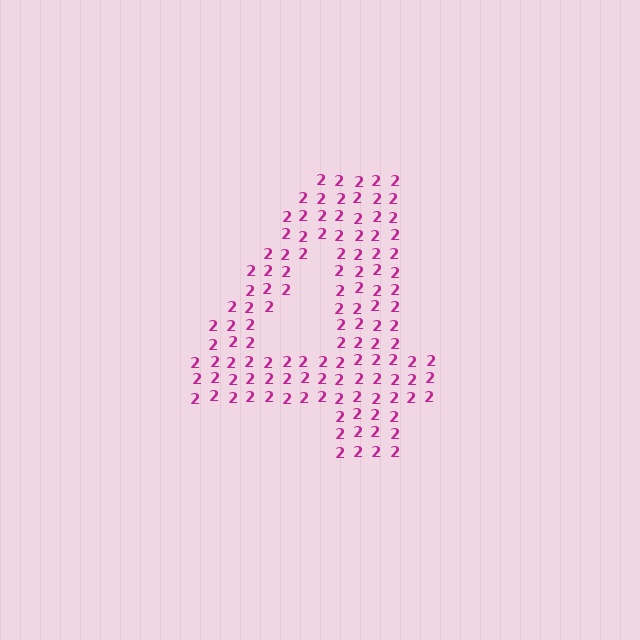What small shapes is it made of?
It is made of small digit 2's.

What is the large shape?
The large shape is the digit 4.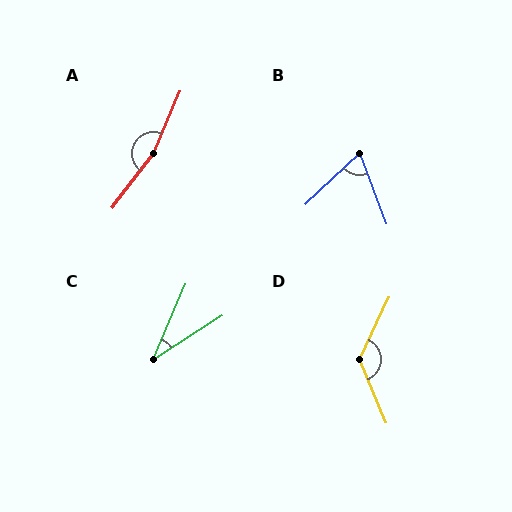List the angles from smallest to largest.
C (34°), B (67°), D (133°), A (166°).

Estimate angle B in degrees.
Approximately 67 degrees.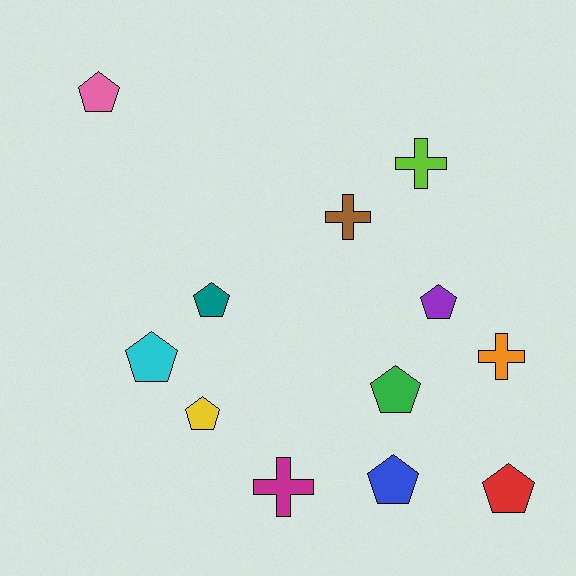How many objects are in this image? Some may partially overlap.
There are 12 objects.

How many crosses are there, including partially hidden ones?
There are 4 crosses.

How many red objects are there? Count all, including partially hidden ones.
There is 1 red object.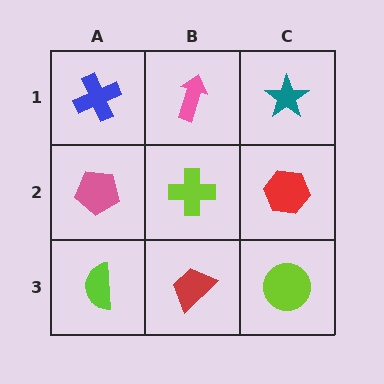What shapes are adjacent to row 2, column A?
A blue cross (row 1, column A), a lime semicircle (row 3, column A), a lime cross (row 2, column B).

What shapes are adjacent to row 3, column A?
A pink pentagon (row 2, column A), a red trapezoid (row 3, column B).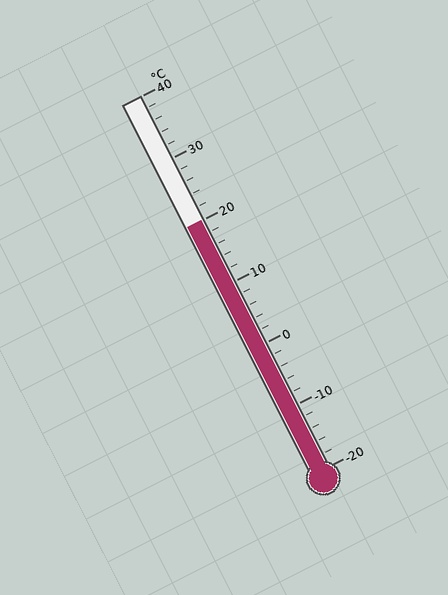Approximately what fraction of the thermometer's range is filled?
The thermometer is filled to approximately 65% of its range.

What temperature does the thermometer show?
The thermometer shows approximately 20°C.